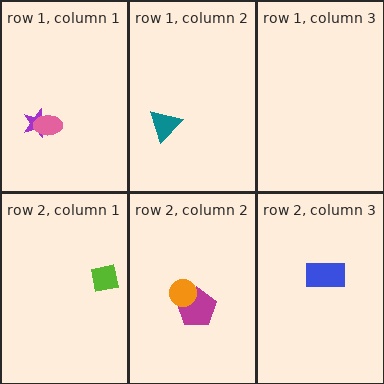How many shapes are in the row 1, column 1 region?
2.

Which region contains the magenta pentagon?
The row 2, column 2 region.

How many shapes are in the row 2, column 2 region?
2.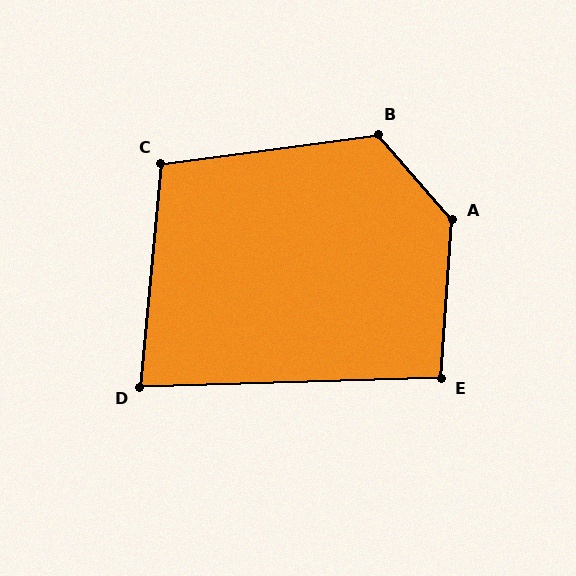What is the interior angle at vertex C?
Approximately 103 degrees (obtuse).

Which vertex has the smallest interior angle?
D, at approximately 83 degrees.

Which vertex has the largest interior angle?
A, at approximately 135 degrees.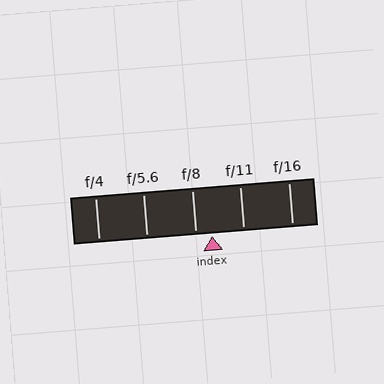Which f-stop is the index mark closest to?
The index mark is closest to f/8.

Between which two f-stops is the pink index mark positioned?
The index mark is between f/8 and f/11.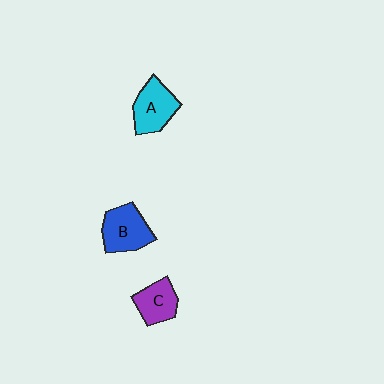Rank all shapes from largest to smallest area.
From largest to smallest: B (blue), A (cyan), C (purple).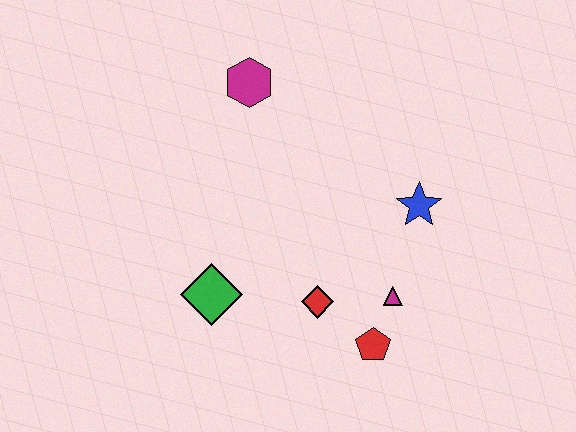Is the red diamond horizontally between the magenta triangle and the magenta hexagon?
Yes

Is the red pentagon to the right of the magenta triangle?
No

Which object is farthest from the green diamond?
The blue star is farthest from the green diamond.